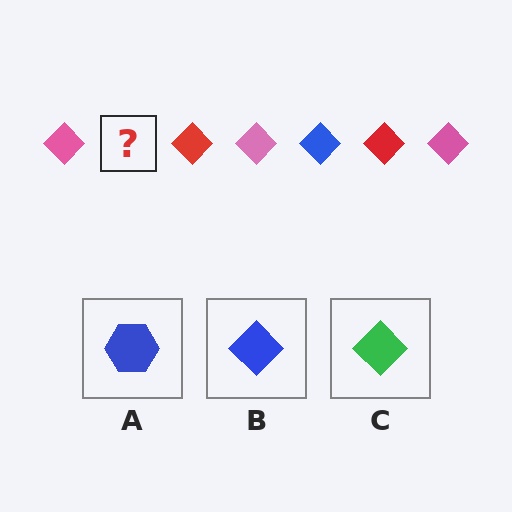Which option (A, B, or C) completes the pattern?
B.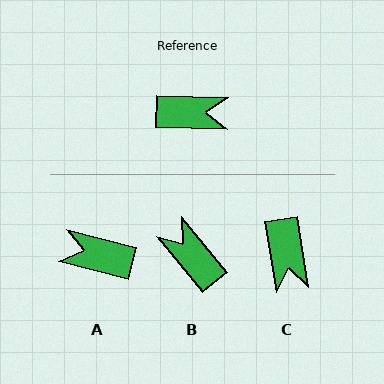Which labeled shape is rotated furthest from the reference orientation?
A, about 167 degrees away.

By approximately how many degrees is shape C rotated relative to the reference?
Approximately 79 degrees clockwise.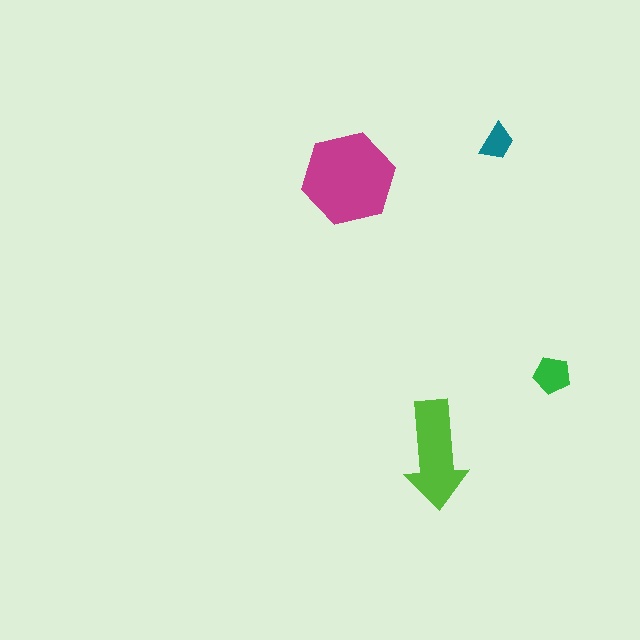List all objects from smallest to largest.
The teal trapezoid, the green pentagon, the lime arrow, the magenta hexagon.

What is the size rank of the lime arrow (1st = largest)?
2nd.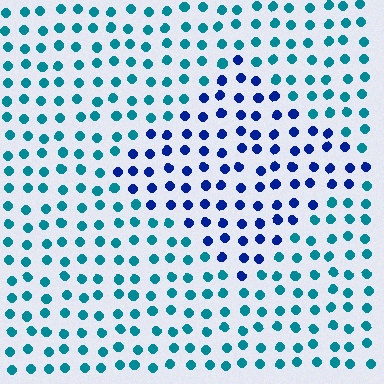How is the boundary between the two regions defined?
The boundary is defined purely by a slight shift in hue (about 43 degrees). Spacing, size, and orientation are identical on both sides.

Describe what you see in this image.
The image is filled with small teal elements in a uniform arrangement. A diamond-shaped region is visible where the elements are tinted to a slightly different hue, forming a subtle color boundary.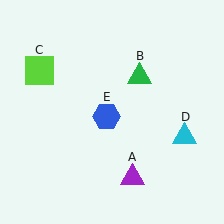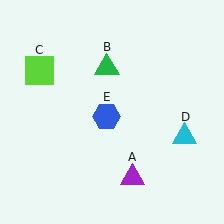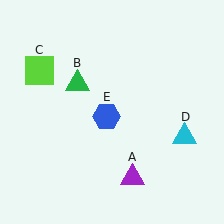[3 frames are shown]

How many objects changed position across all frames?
1 object changed position: green triangle (object B).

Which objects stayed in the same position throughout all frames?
Purple triangle (object A) and lime square (object C) and cyan triangle (object D) and blue hexagon (object E) remained stationary.